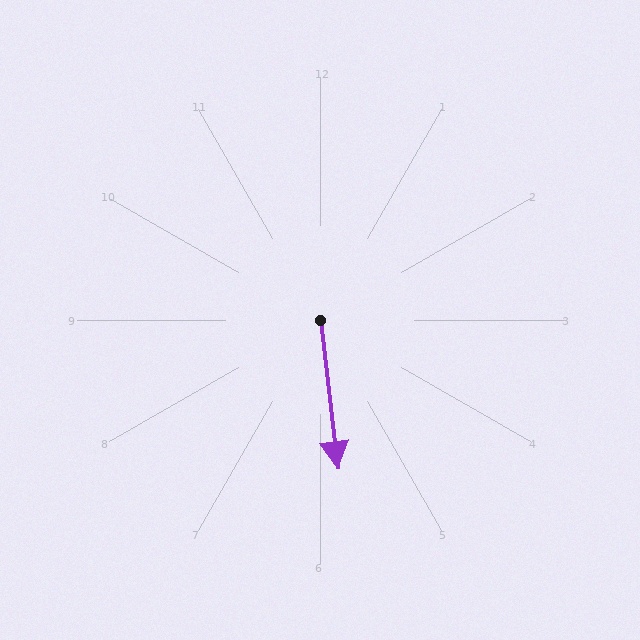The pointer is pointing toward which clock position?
Roughly 6 o'clock.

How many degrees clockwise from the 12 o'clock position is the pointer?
Approximately 173 degrees.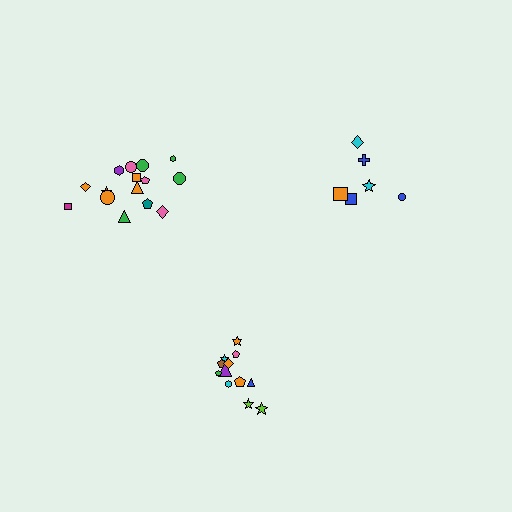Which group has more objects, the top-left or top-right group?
The top-left group.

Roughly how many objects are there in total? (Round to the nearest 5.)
Roughly 35 objects in total.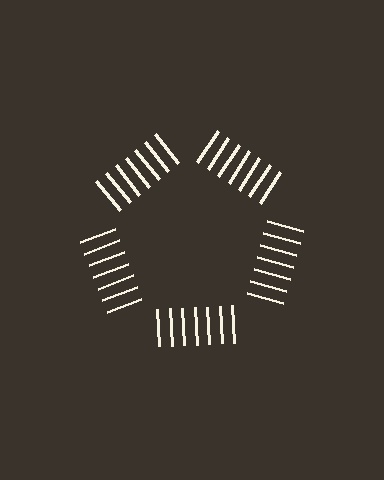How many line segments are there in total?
35 — 7 along each of the 5 edges.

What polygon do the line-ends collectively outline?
An illusory pentagon — the line segments terminate on its edges but no continuous stroke is drawn.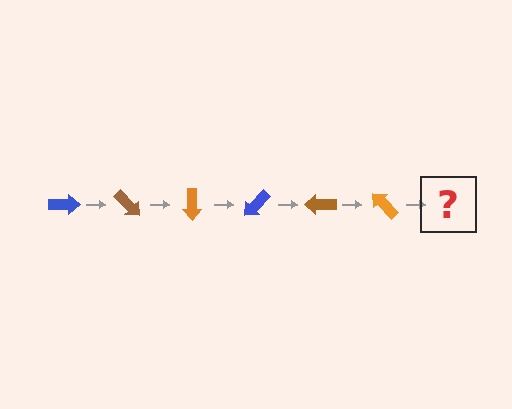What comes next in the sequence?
The next element should be a blue arrow, rotated 270 degrees from the start.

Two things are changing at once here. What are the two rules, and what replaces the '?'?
The two rules are that it rotates 45 degrees each step and the color cycles through blue, brown, and orange. The '?' should be a blue arrow, rotated 270 degrees from the start.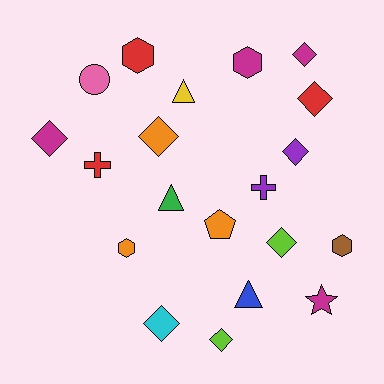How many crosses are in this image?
There are 2 crosses.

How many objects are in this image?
There are 20 objects.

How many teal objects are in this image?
There are no teal objects.